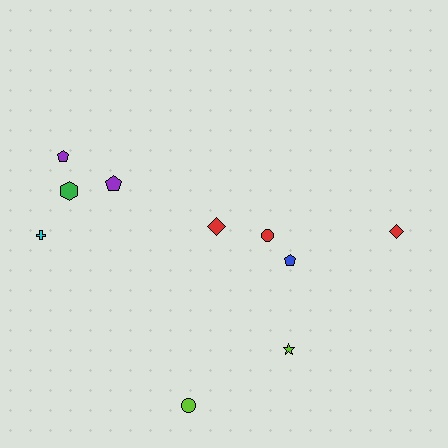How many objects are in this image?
There are 10 objects.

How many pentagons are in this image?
There are 3 pentagons.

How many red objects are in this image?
There are 3 red objects.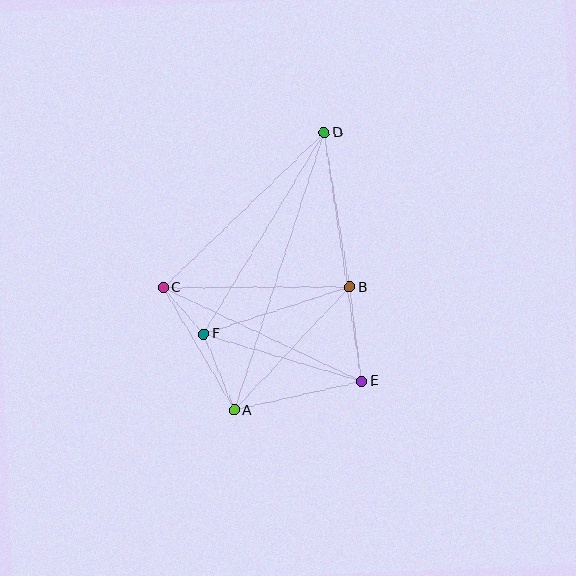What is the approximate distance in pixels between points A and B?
The distance between A and B is approximately 169 pixels.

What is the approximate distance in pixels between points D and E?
The distance between D and E is approximately 252 pixels.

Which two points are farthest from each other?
Points A and D are farthest from each other.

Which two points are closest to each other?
Points C and F are closest to each other.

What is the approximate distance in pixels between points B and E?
The distance between B and E is approximately 95 pixels.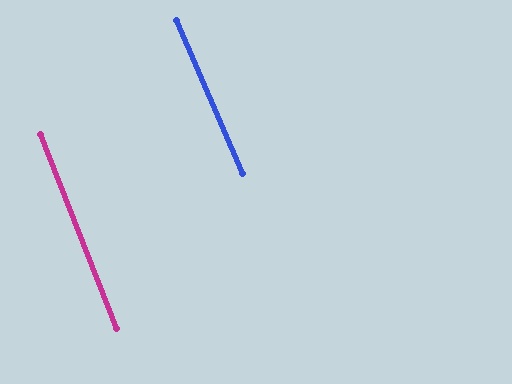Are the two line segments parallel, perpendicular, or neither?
Parallel — their directions differ by only 1.7°.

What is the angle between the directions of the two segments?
Approximately 2 degrees.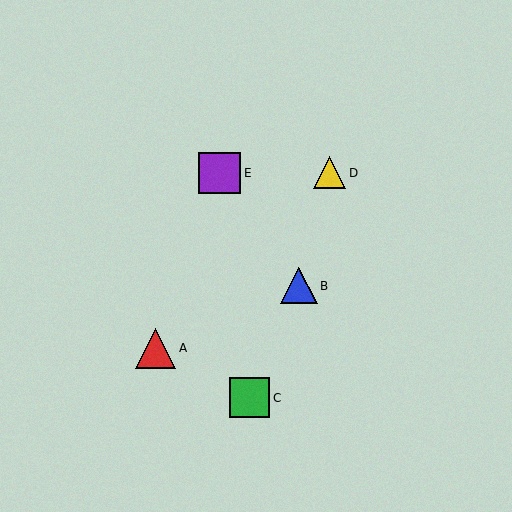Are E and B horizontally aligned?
No, E is at y≈173 and B is at y≈286.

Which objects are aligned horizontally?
Objects D, E are aligned horizontally.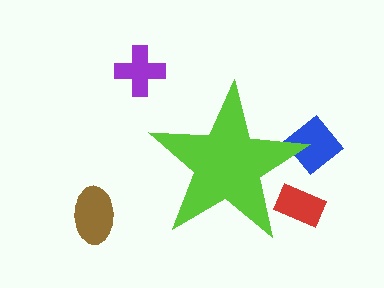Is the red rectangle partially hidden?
Yes, the red rectangle is partially hidden behind the lime star.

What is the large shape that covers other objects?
A lime star.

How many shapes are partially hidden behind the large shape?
2 shapes are partially hidden.